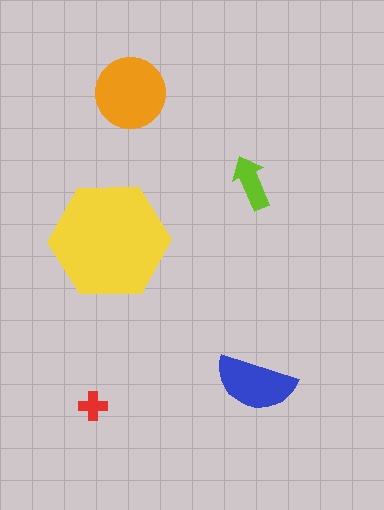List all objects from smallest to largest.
The red cross, the lime arrow, the blue semicircle, the orange circle, the yellow hexagon.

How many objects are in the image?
There are 5 objects in the image.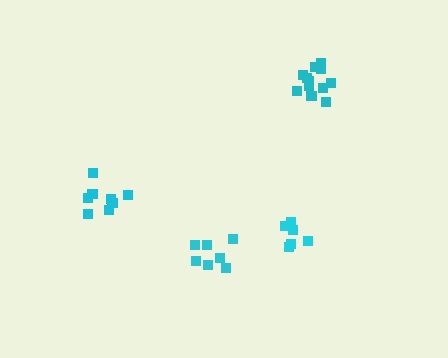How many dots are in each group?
Group 1: 6 dots, Group 2: 12 dots, Group 3: 7 dots, Group 4: 9 dots (34 total).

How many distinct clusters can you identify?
There are 4 distinct clusters.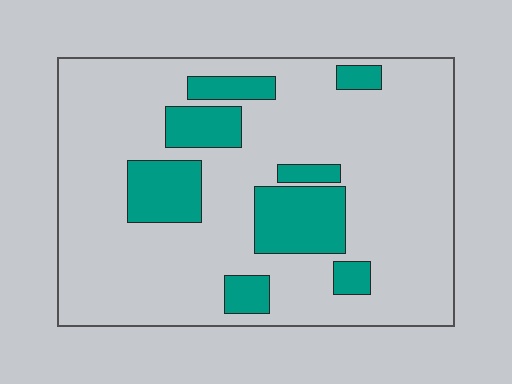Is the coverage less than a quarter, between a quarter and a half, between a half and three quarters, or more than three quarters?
Less than a quarter.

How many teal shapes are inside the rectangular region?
8.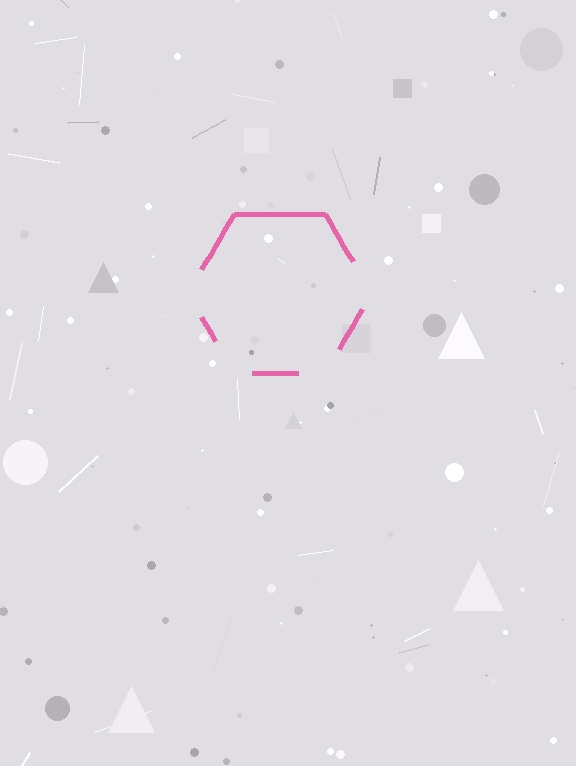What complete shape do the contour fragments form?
The contour fragments form a hexagon.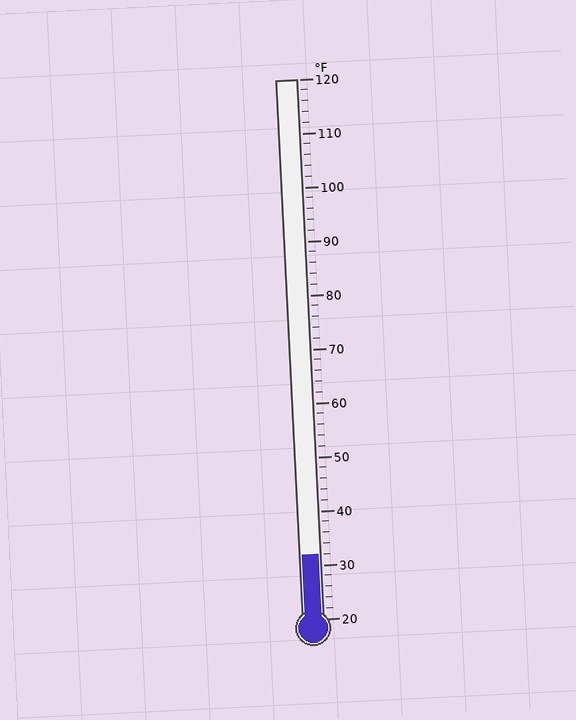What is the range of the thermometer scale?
The thermometer scale ranges from 20°F to 120°F.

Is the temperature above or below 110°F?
The temperature is below 110°F.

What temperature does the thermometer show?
The thermometer shows approximately 32°F.